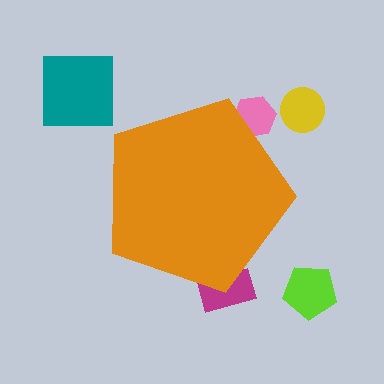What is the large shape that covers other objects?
An orange pentagon.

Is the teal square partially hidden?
No, the teal square is fully visible.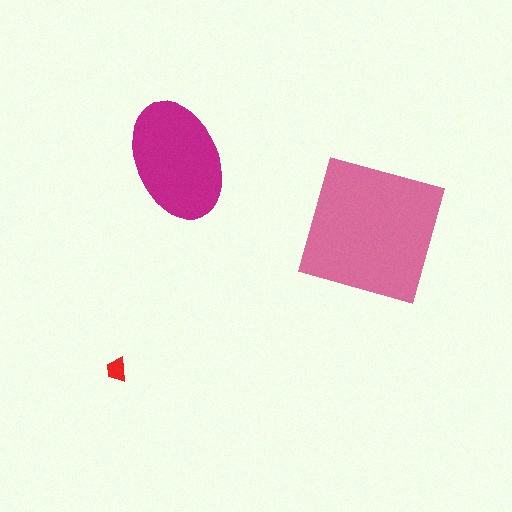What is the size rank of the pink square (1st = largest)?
1st.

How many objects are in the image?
There are 3 objects in the image.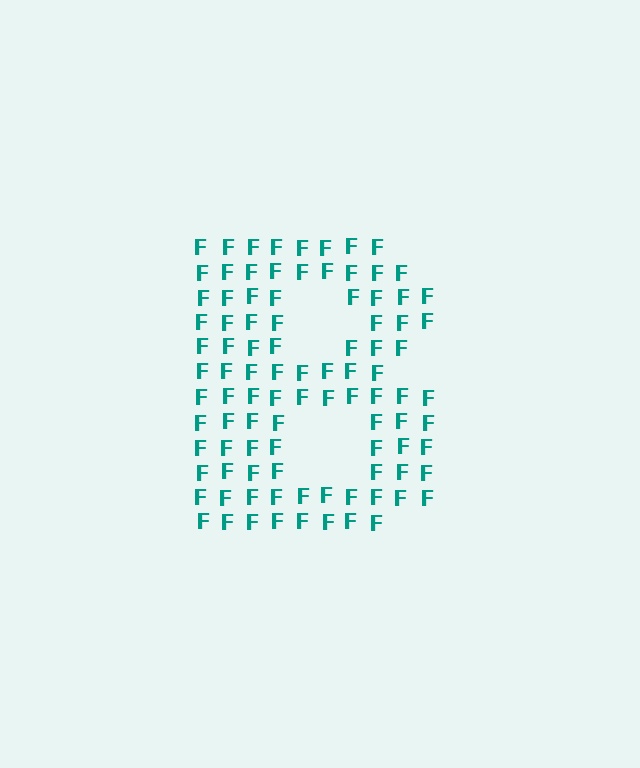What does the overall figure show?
The overall figure shows the letter B.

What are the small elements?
The small elements are letter F's.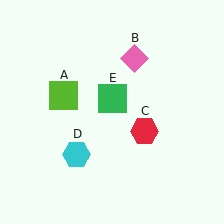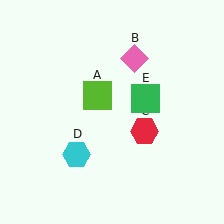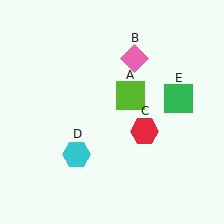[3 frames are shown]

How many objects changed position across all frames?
2 objects changed position: lime square (object A), green square (object E).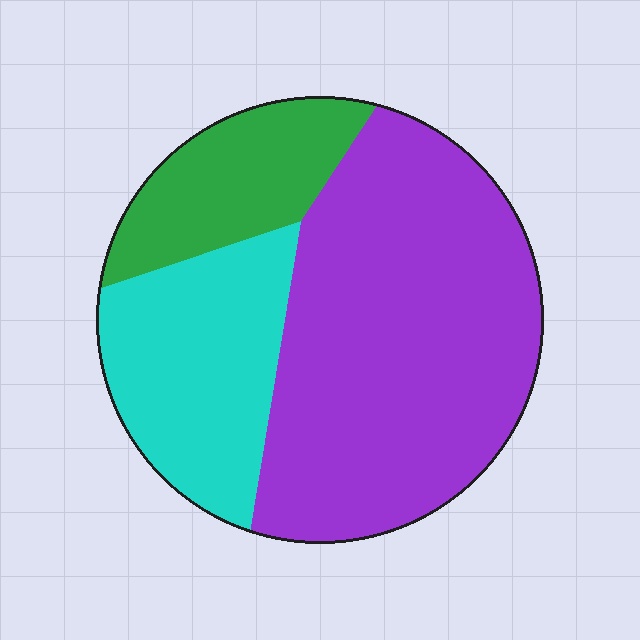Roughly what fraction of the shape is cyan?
Cyan covers 25% of the shape.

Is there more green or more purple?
Purple.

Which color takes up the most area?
Purple, at roughly 55%.